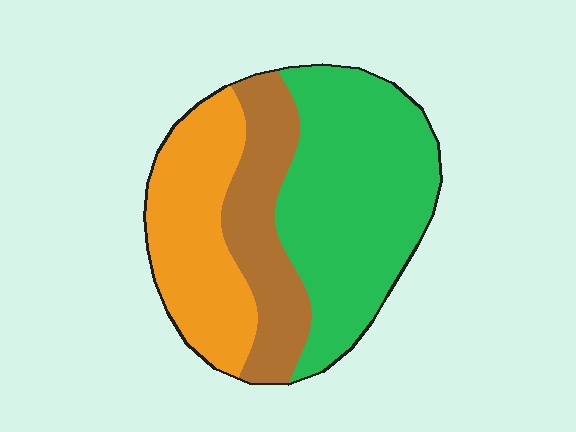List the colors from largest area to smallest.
From largest to smallest: green, orange, brown.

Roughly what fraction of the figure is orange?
Orange takes up between a quarter and a half of the figure.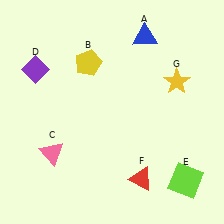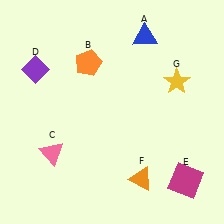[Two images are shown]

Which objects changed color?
B changed from yellow to orange. E changed from lime to magenta. F changed from red to orange.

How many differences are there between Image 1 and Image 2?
There are 3 differences between the two images.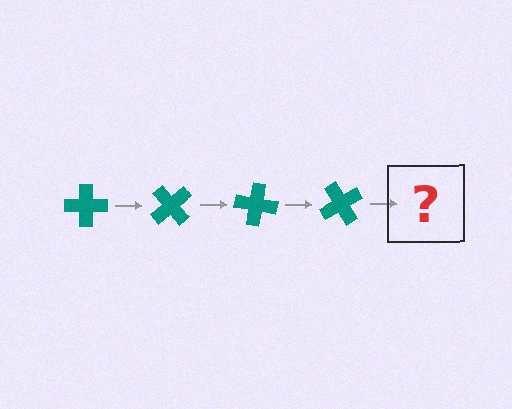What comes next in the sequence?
The next element should be a teal cross rotated 200 degrees.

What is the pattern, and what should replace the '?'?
The pattern is that the cross rotates 50 degrees each step. The '?' should be a teal cross rotated 200 degrees.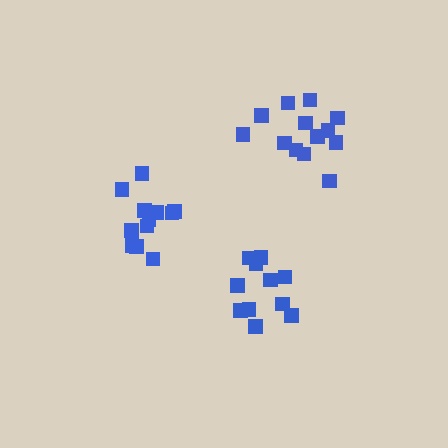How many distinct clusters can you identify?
There are 3 distinct clusters.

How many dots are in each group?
Group 1: 13 dots, Group 2: 12 dots, Group 3: 12 dots (37 total).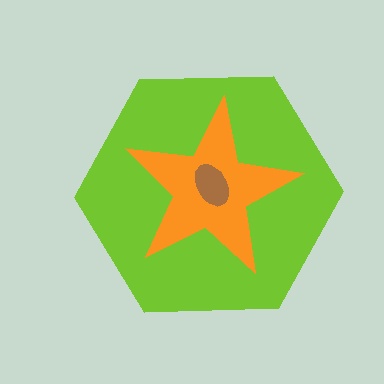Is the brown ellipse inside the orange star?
Yes.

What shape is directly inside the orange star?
The brown ellipse.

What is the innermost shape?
The brown ellipse.